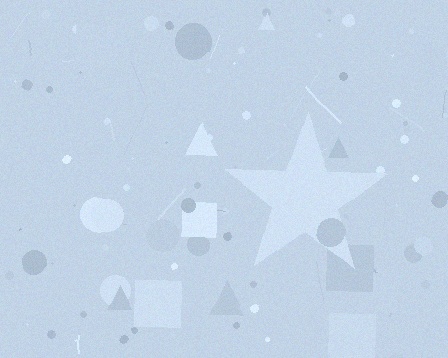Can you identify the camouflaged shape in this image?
The camouflaged shape is a star.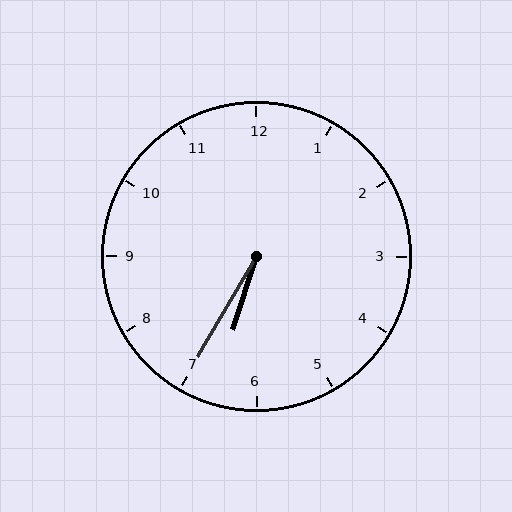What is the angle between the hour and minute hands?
Approximately 12 degrees.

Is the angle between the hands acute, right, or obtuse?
It is acute.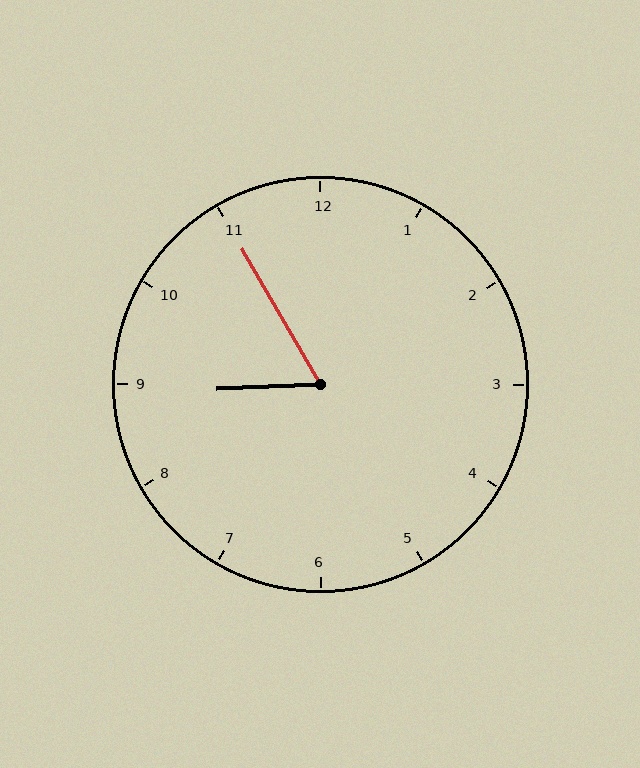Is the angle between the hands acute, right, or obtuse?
It is acute.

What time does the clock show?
8:55.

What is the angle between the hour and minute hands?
Approximately 62 degrees.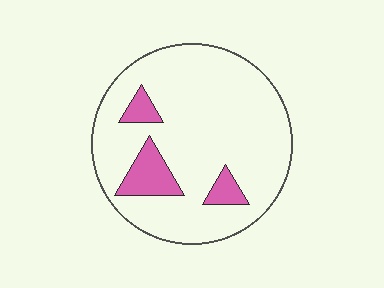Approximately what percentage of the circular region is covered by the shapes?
Approximately 15%.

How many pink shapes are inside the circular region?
3.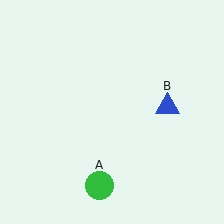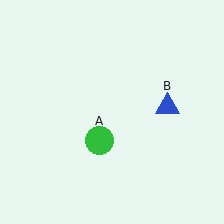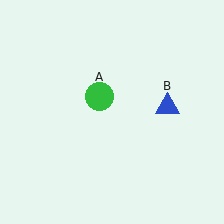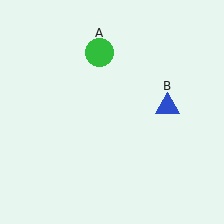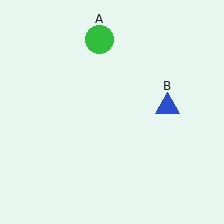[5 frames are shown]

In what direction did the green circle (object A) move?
The green circle (object A) moved up.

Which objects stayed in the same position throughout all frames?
Blue triangle (object B) remained stationary.